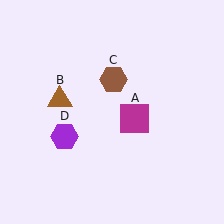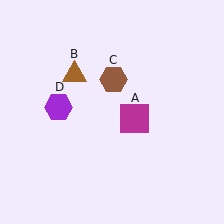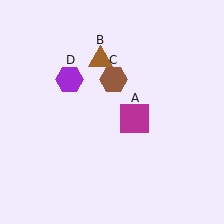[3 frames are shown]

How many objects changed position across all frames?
2 objects changed position: brown triangle (object B), purple hexagon (object D).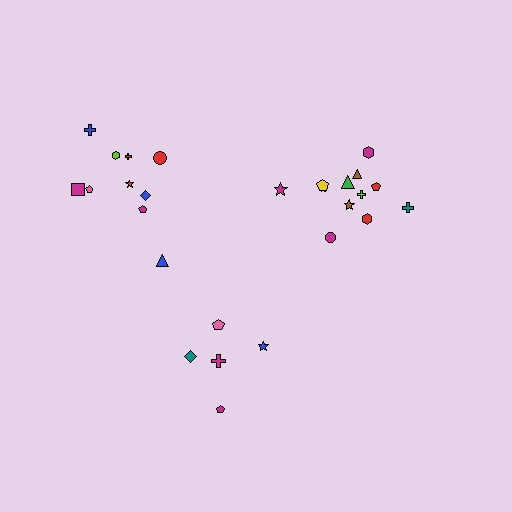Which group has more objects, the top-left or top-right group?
The top-right group.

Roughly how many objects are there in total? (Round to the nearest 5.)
Roughly 25 objects in total.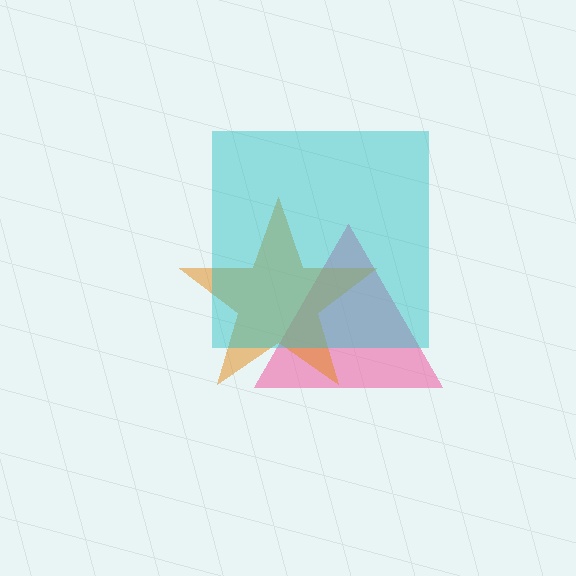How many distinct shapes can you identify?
There are 3 distinct shapes: a pink triangle, an orange star, a cyan square.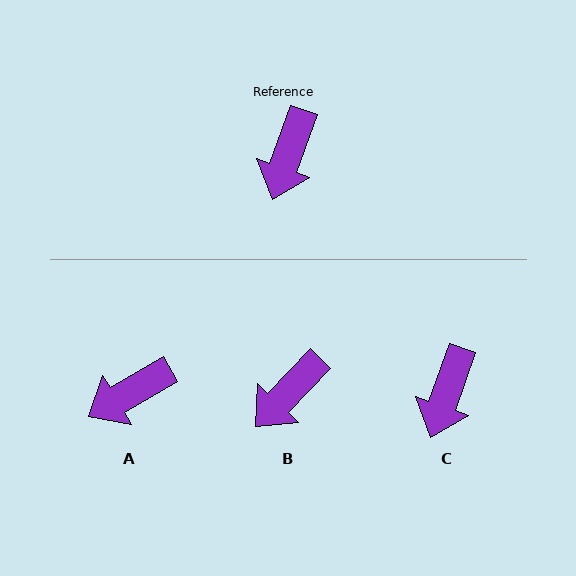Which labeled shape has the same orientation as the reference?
C.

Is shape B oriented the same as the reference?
No, it is off by about 24 degrees.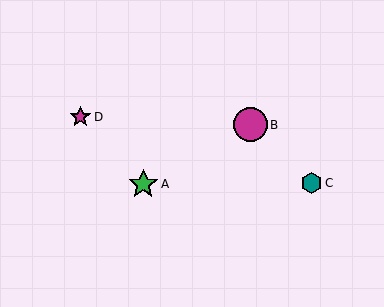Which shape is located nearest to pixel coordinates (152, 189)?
The green star (labeled A) at (143, 184) is nearest to that location.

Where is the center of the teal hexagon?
The center of the teal hexagon is at (311, 183).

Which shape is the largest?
The magenta circle (labeled B) is the largest.